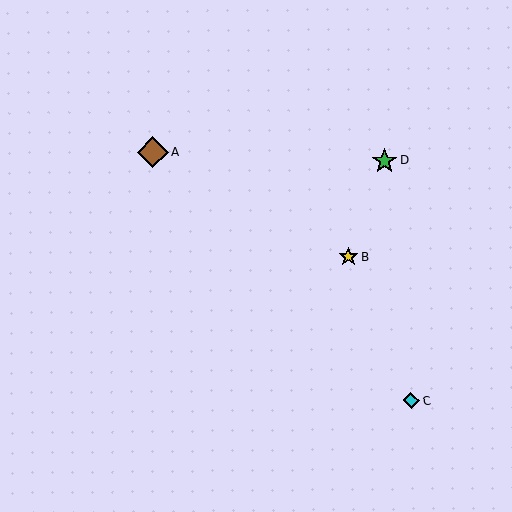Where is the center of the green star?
The center of the green star is at (385, 161).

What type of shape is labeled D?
Shape D is a green star.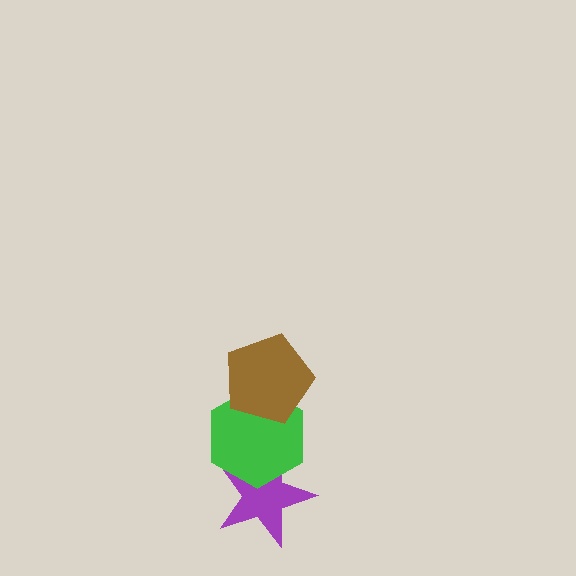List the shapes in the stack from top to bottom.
From top to bottom: the brown pentagon, the green hexagon, the purple star.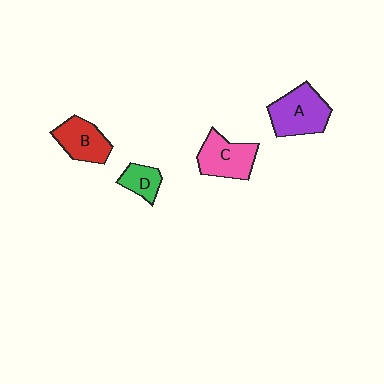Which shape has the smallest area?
Shape D (green).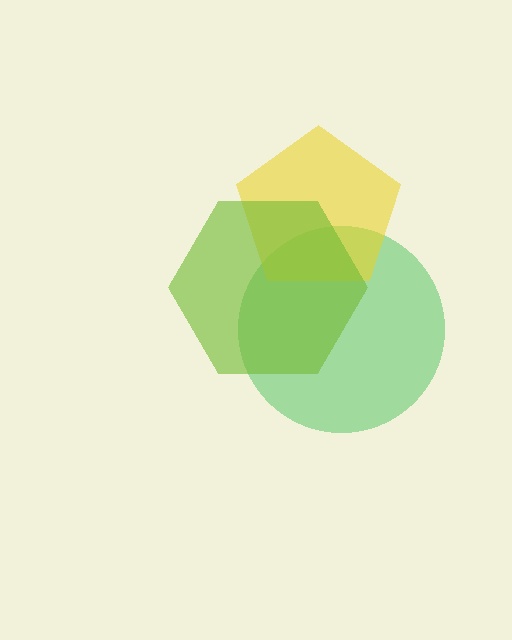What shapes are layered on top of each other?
The layered shapes are: a green circle, a yellow pentagon, a lime hexagon.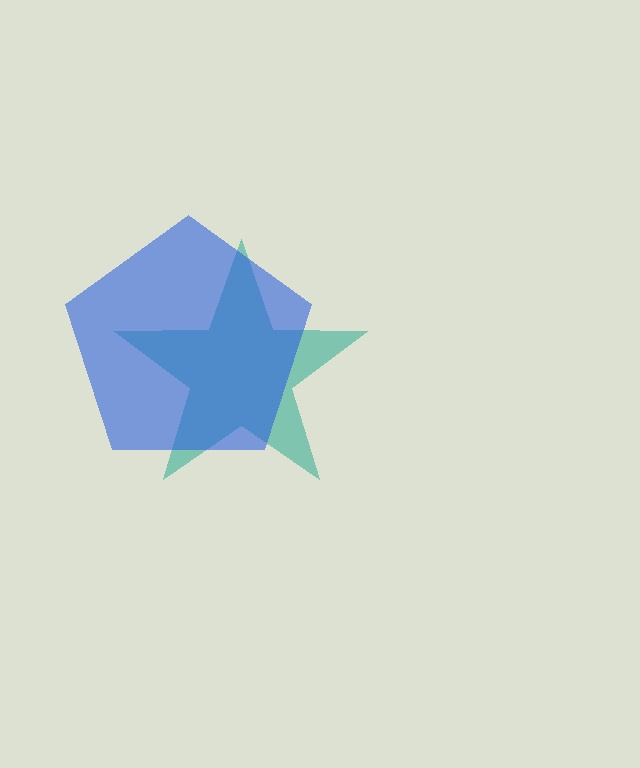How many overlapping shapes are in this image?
There are 2 overlapping shapes in the image.